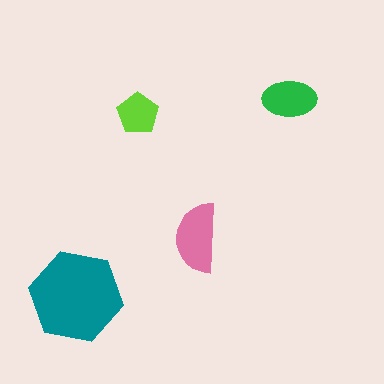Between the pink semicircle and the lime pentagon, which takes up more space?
The pink semicircle.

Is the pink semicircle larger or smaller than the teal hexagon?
Smaller.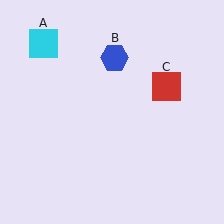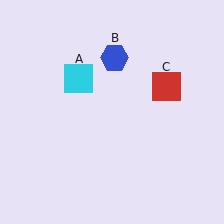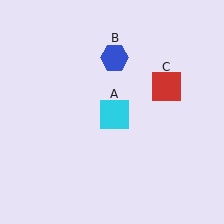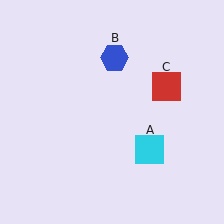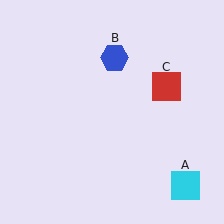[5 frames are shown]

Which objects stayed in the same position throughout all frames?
Blue hexagon (object B) and red square (object C) remained stationary.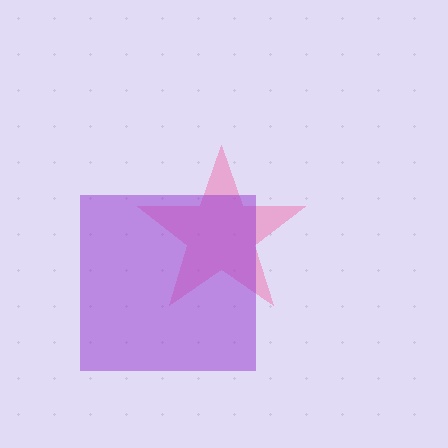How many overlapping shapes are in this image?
There are 2 overlapping shapes in the image.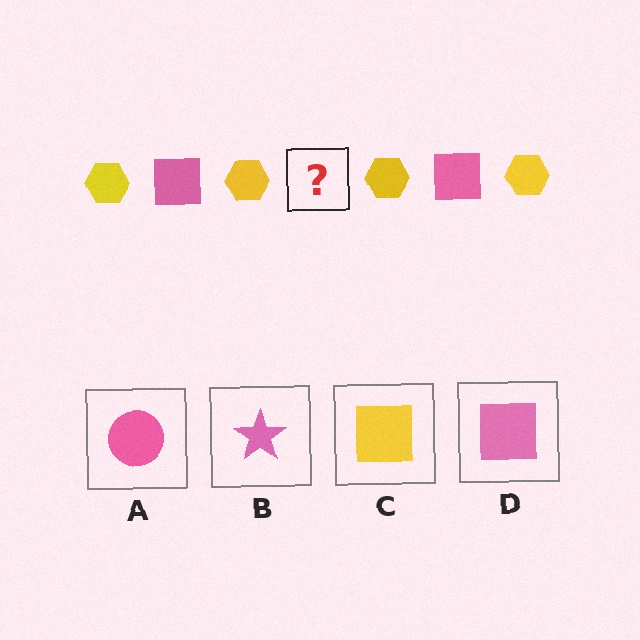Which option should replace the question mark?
Option D.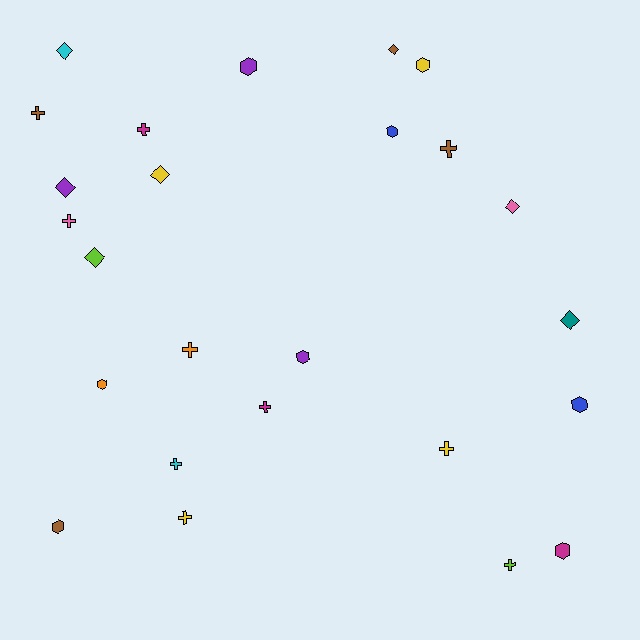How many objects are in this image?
There are 25 objects.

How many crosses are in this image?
There are 10 crosses.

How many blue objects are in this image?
There are 2 blue objects.